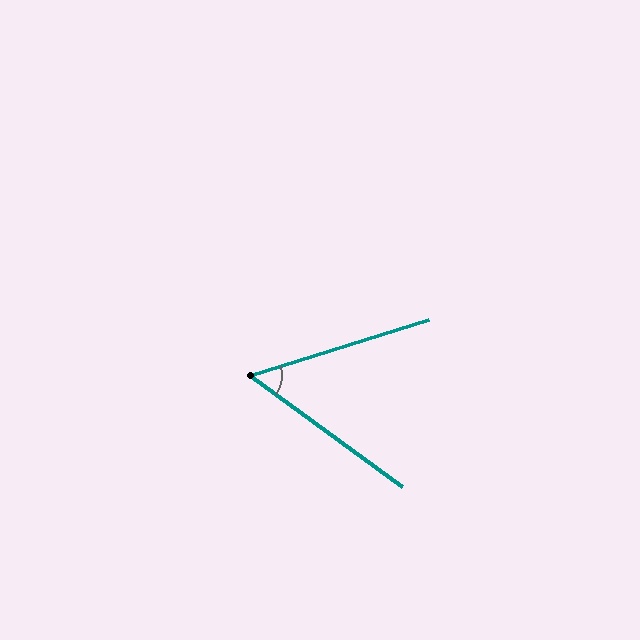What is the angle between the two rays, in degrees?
Approximately 54 degrees.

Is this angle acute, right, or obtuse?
It is acute.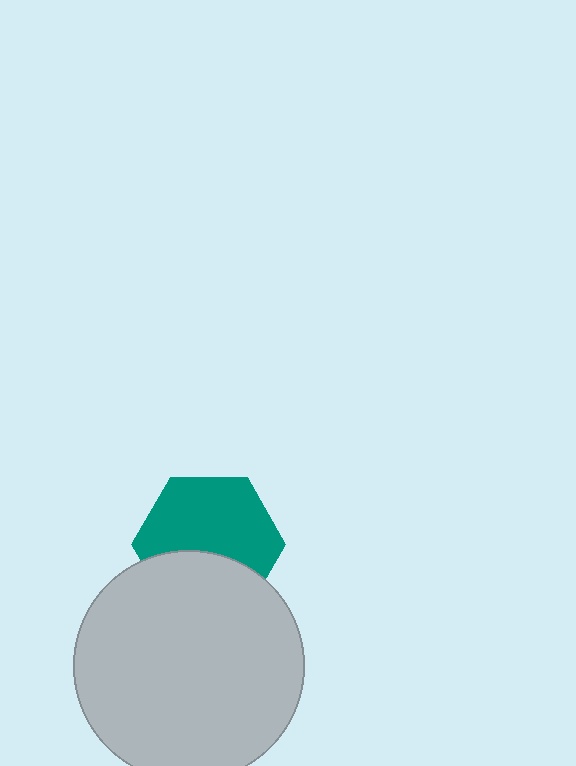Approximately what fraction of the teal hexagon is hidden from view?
Roughly 37% of the teal hexagon is hidden behind the light gray circle.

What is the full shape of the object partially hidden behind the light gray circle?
The partially hidden object is a teal hexagon.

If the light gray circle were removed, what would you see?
You would see the complete teal hexagon.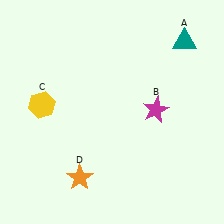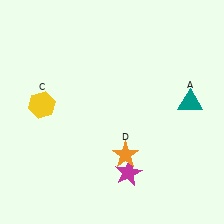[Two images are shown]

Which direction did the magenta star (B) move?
The magenta star (B) moved down.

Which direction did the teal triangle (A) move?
The teal triangle (A) moved down.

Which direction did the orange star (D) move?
The orange star (D) moved right.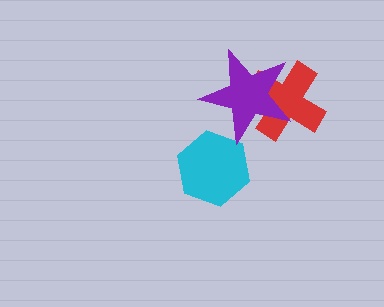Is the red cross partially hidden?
Yes, it is partially covered by another shape.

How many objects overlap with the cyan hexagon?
0 objects overlap with the cyan hexagon.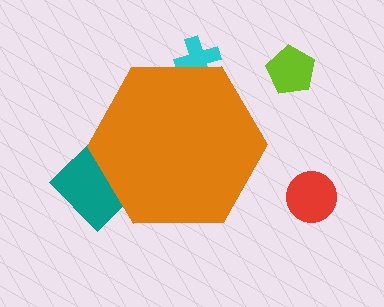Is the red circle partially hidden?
No, the red circle is fully visible.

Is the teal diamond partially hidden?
Yes, the teal diamond is partially hidden behind the orange hexagon.